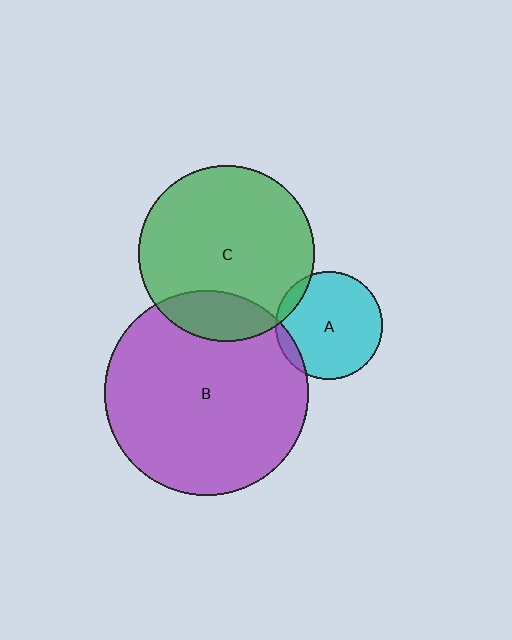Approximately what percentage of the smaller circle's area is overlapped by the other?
Approximately 10%.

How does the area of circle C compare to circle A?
Approximately 2.7 times.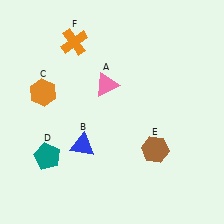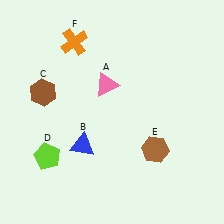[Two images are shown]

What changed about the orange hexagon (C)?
In Image 1, C is orange. In Image 2, it changed to brown.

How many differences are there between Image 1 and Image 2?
There are 2 differences between the two images.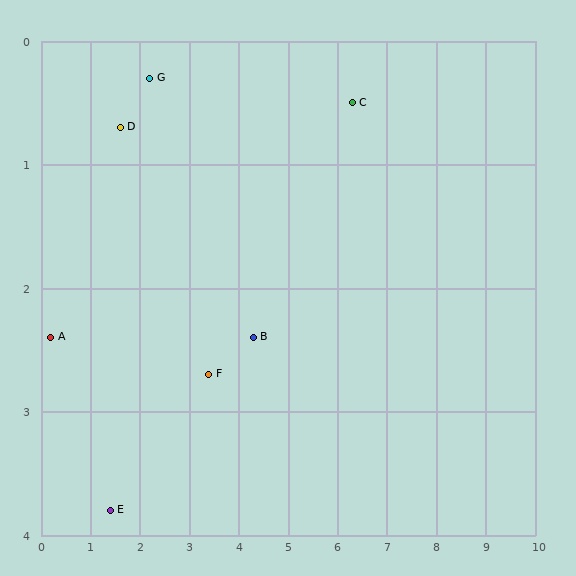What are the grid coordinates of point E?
Point E is at approximately (1.4, 3.8).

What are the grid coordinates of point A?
Point A is at approximately (0.2, 2.4).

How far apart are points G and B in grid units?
Points G and B are about 3.0 grid units apart.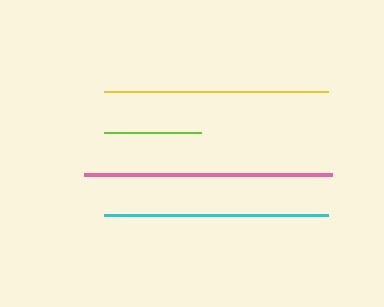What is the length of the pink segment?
The pink segment is approximately 249 pixels long.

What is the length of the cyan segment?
The cyan segment is approximately 223 pixels long.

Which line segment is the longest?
The pink line is the longest at approximately 249 pixels.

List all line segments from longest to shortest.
From longest to shortest: pink, yellow, cyan, lime.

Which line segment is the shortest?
The lime line is the shortest at approximately 97 pixels.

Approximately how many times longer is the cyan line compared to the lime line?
The cyan line is approximately 2.3 times the length of the lime line.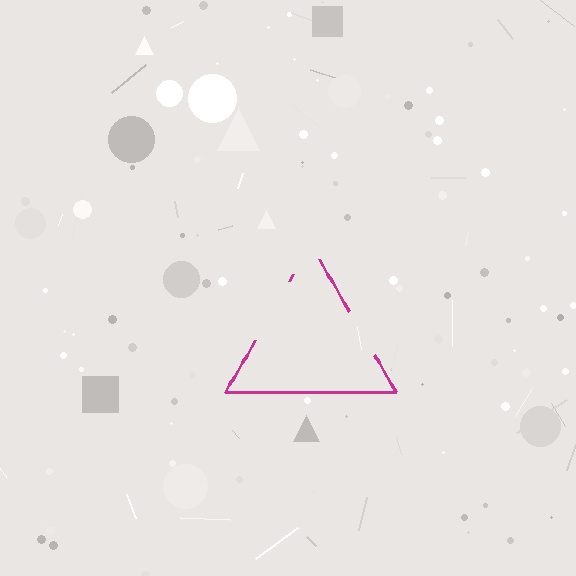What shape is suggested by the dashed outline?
The dashed outline suggests a triangle.